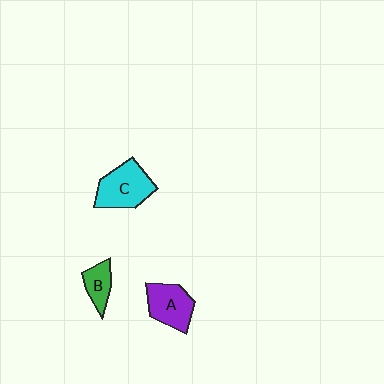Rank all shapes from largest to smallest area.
From largest to smallest: C (cyan), A (purple), B (green).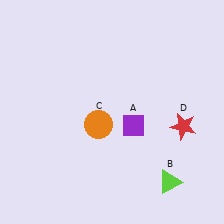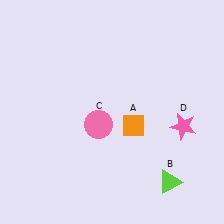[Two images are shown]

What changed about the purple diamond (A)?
In Image 1, A is purple. In Image 2, it changed to orange.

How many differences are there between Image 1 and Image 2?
There are 3 differences between the two images.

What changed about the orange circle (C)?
In Image 1, C is orange. In Image 2, it changed to pink.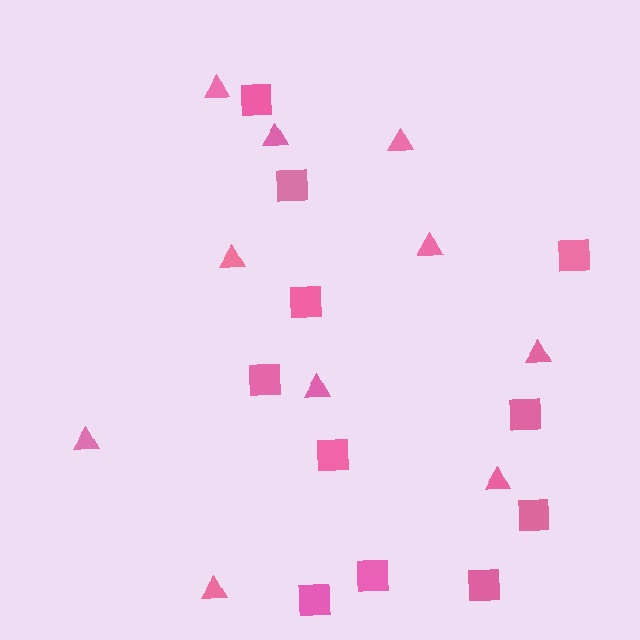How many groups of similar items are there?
There are 2 groups: one group of triangles (10) and one group of squares (11).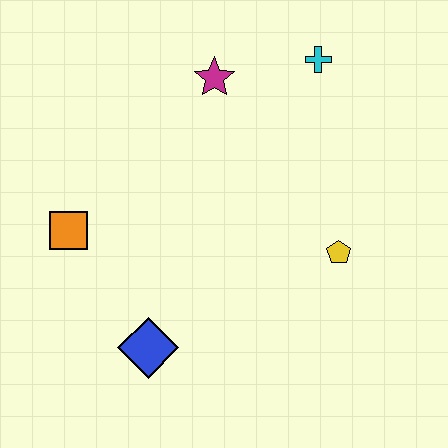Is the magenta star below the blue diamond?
No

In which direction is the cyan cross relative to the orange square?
The cyan cross is to the right of the orange square.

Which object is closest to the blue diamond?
The orange square is closest to the blue diamond.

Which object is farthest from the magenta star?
The blue diamond is farthest from the magenta star.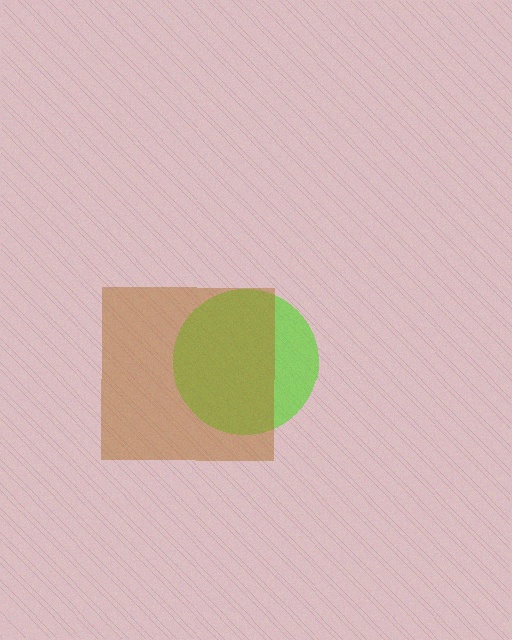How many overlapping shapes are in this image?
There are 2 overlapping shapes in the image.